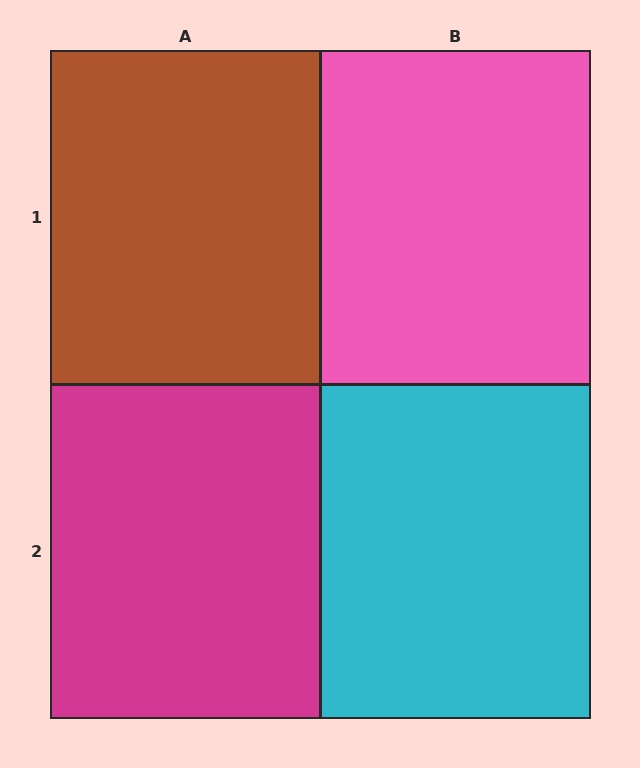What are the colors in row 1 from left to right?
Brown, pink.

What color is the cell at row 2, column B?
Cyan.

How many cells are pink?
1 cell is pink.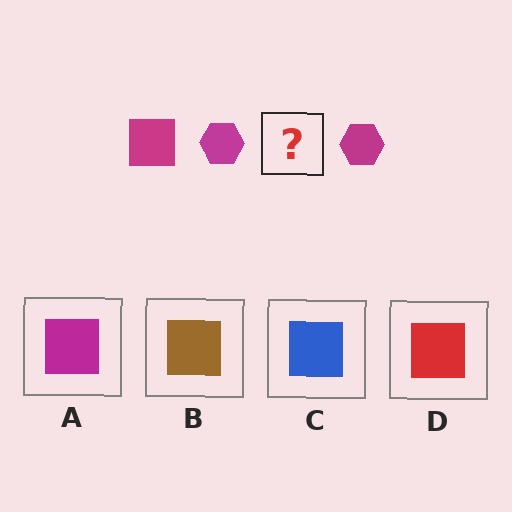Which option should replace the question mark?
Option A.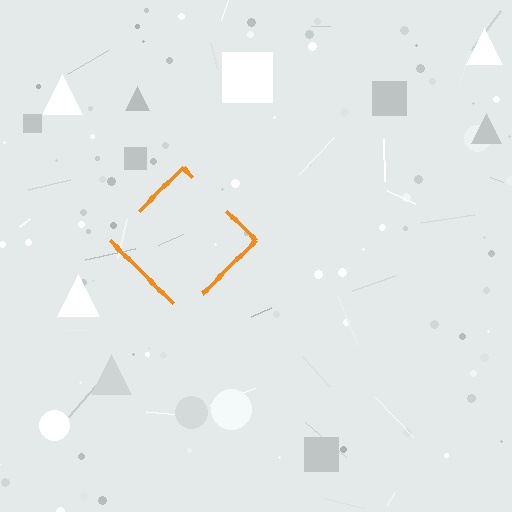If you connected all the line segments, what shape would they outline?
They would outline a diamond.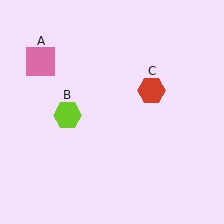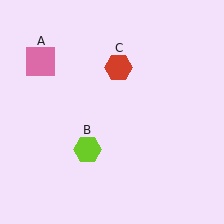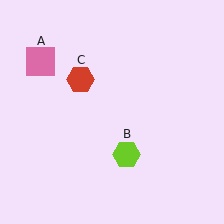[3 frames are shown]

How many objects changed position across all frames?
2 objects changed position: lime hexagon (object B), red hexagon (object C).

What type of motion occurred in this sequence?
The lime hexagon (object B), red hexagon (object C) rotated counterclockwise around the center of the scene.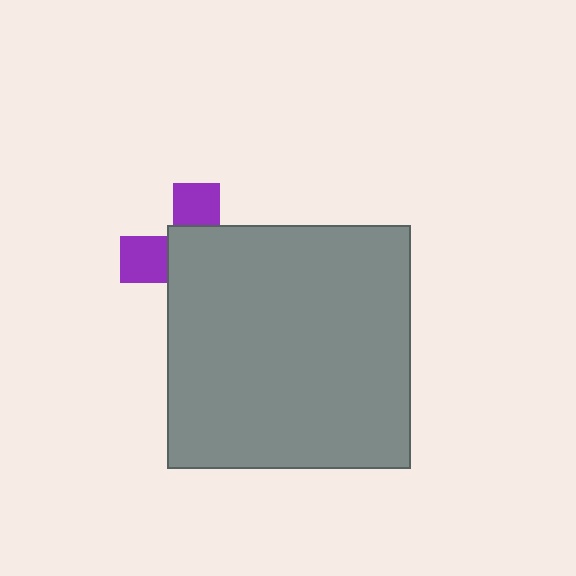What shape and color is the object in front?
The object in front is a gray square.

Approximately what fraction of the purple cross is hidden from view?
Roughly 65% of the purple cross is hidden behind the gray square.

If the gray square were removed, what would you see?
You would see the complete purple cross.